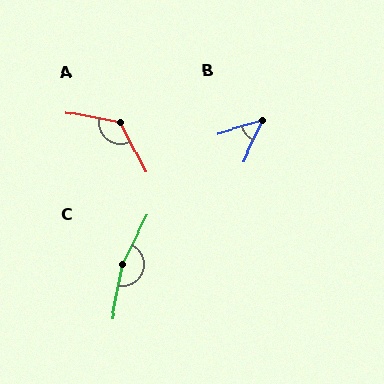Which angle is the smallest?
B, at approximately 50 degrees.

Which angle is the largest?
C, at approximately 164 degrees.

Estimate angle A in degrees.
Approximately 126 degrees.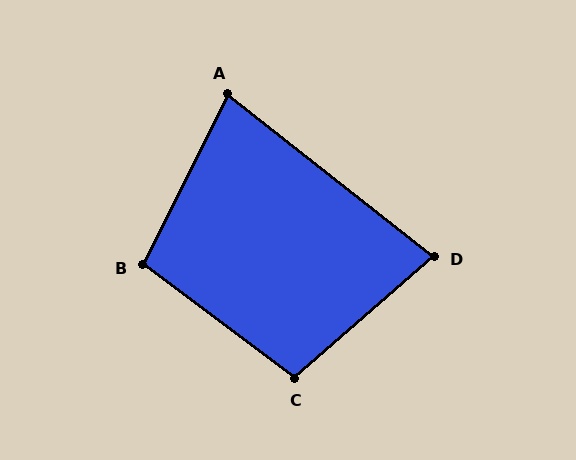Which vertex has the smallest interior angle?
A, at approximately 78 degrees.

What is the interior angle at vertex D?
Approximately 79 degrees (acute).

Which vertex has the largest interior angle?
C, at approximately 102 degrees.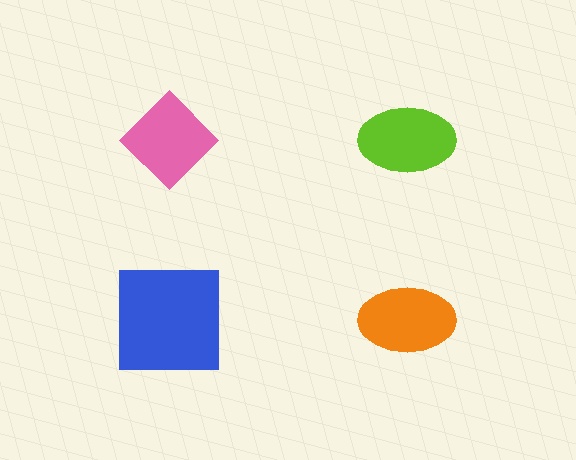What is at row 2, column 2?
An orange ellipse.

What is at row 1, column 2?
A lime ellipse.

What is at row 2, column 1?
A blue square.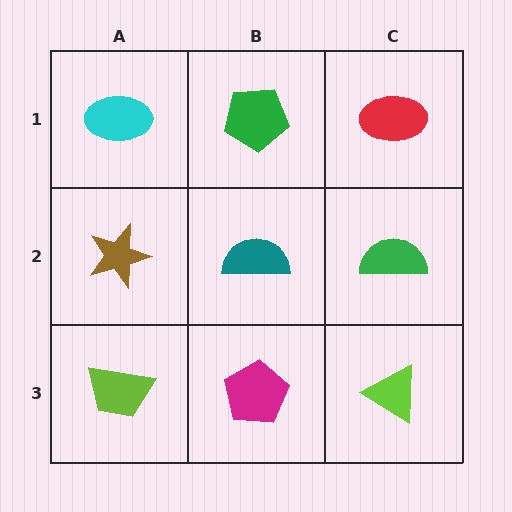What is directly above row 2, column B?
A green pentagon.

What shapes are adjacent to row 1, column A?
A brown star (row 2, column A), a green pentagon (row 1, column B).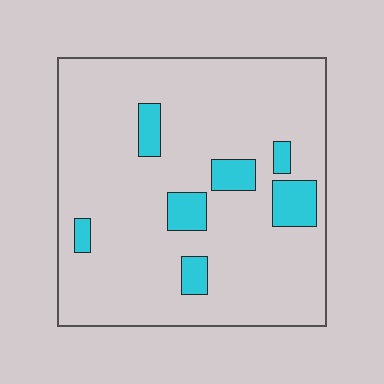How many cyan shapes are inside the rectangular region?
7.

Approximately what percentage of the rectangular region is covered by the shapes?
Approximately 10%.